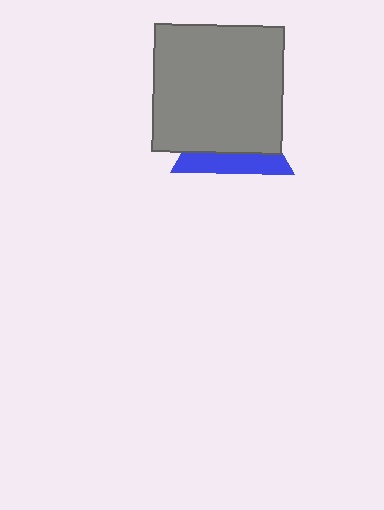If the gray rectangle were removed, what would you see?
You would see the complete blue triangle.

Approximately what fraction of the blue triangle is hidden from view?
Roughly 67% of the blue triangle is hidden behind the gray rectangle.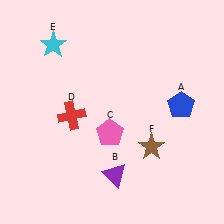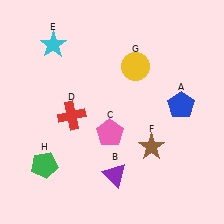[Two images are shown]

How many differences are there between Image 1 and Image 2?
There are 2 differences between the two images.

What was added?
A yellow circle (G), a green pentagon (H) were added in Image 2.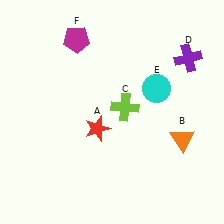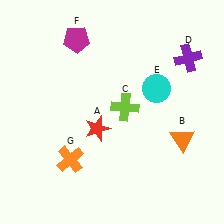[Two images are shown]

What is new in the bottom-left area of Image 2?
An orange cross (G) was added in the bottom-left area of Image 2.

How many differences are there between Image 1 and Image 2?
There is 1 difference between the two images.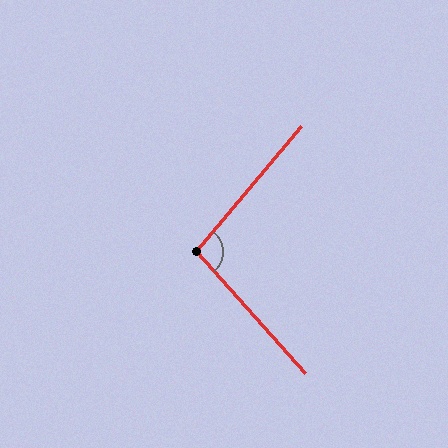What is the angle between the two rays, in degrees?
Approximately 98 degrees.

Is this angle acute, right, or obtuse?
It is obtuse.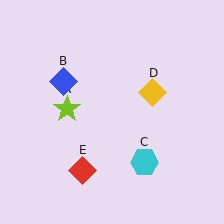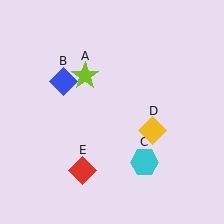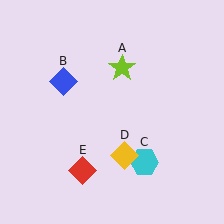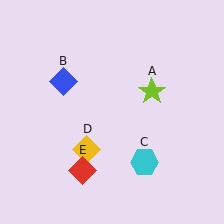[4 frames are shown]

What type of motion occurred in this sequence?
The lime star (object A), yellow diamond (object D) rotated clockwise around the center of the scene.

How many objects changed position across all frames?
2 objects changed position: lime star (object A), yellow diamond (object D).